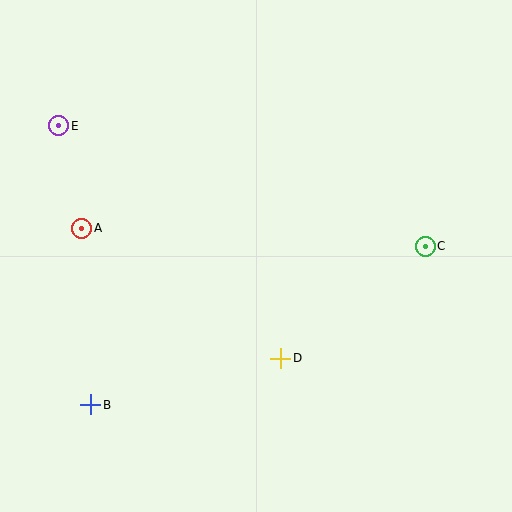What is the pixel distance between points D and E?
The distance between D and E is 322 pixels.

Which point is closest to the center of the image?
Point D at (281, 358) is closest to the center.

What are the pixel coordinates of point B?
Point B is at (91, 405).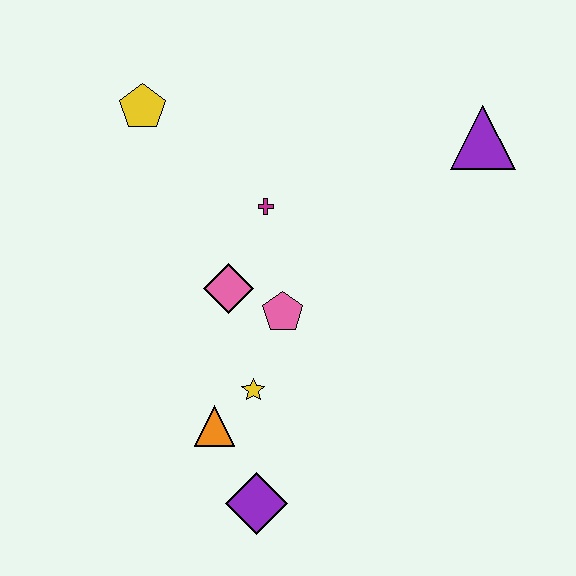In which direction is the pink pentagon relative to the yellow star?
The pink pentagon is above the yellow star.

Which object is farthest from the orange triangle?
The purple triangle is farthest from the orange triangle.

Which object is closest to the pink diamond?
The pink pentagon is closest to the pink diamond.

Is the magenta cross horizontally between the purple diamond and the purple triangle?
Yes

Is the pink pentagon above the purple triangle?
No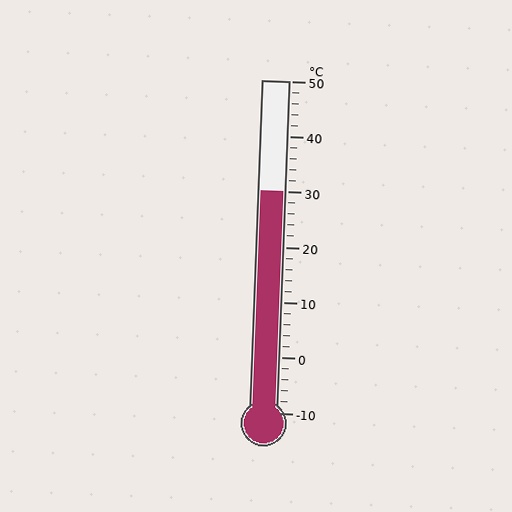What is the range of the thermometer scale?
The thermometer scale ranges from -10°C to 50°C.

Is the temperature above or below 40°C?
The temperature is below 40°C.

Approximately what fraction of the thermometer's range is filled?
The thermometer is filled to approximately 65% of its range.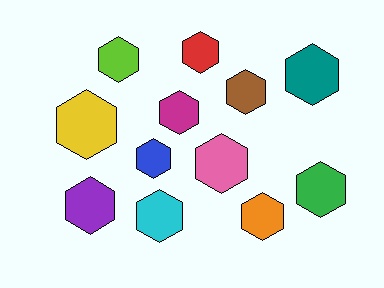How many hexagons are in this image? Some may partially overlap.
There are 12 hexagons.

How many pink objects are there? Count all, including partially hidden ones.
There is 1 pink object.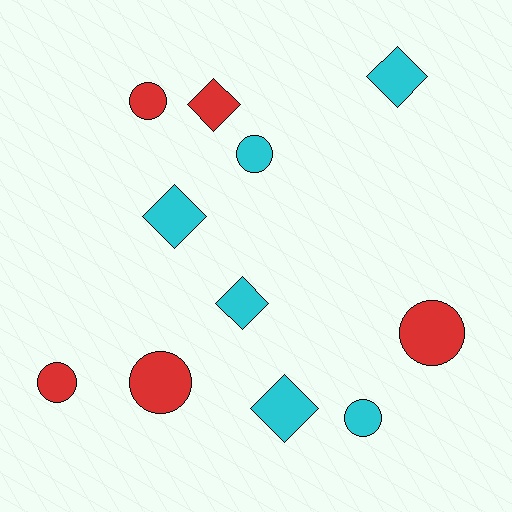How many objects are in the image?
There are 11 objects.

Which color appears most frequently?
Cyan, with 6 objects.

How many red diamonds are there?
There is 1 red diamond.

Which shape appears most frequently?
Circle, with 6 objects.